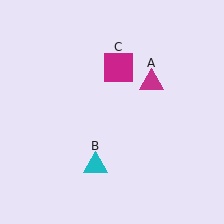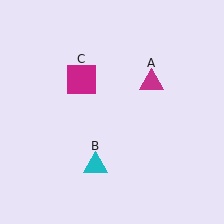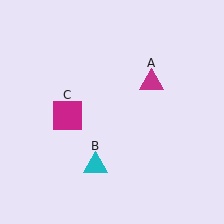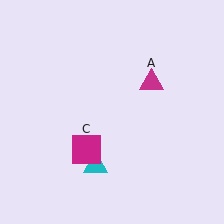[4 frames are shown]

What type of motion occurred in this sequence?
The magenta square (object C) rotated counterclockwise around the center of the scene.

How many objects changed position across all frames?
1 object changed position: magenta square (object C).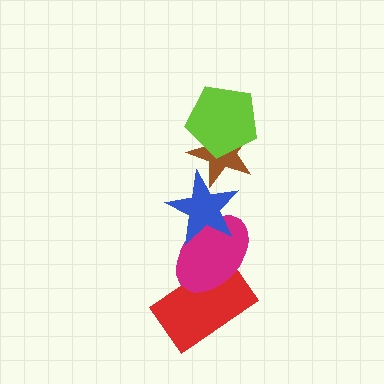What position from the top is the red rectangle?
The red rectangle is 5th from the top.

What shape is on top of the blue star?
The brown star is on top of the blue star.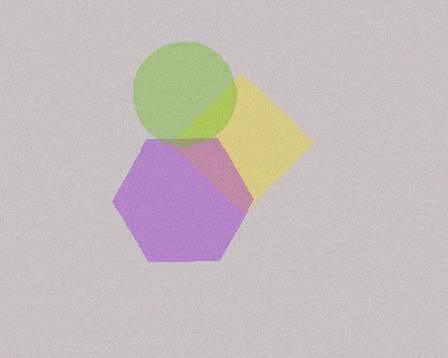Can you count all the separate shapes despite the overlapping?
Yes, there are 3 separate shapes.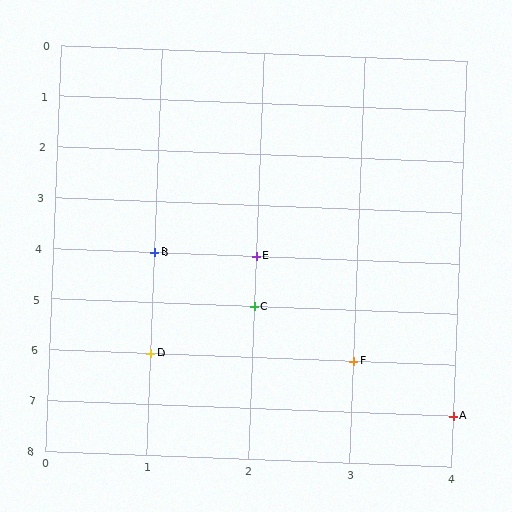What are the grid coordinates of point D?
Point D is at grid coordinates (1, 6).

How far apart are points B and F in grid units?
Points B and F are 2 columns and 2 rows apart (about 2.8 grid units diagonally).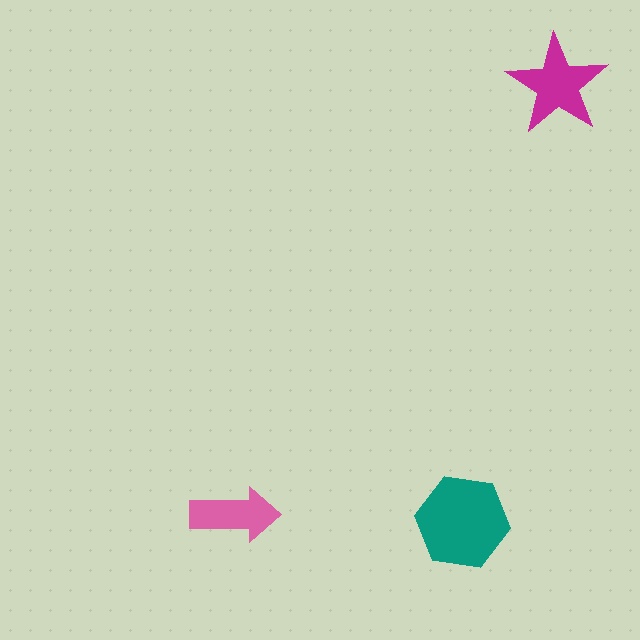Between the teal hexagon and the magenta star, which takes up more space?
The teal hexagon.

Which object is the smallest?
The pink arrow.